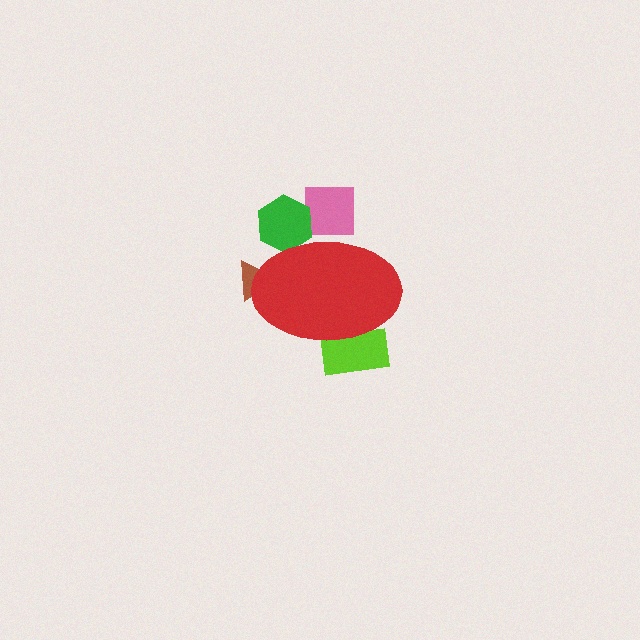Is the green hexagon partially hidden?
Yes, the green hexagon is partially hidden behind the red ellipse.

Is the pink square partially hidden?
Yes, the pink square is partially hidden behind the red ellipse.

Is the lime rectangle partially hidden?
Yes, the lime rectangle is partially hidden behind the red ellipse.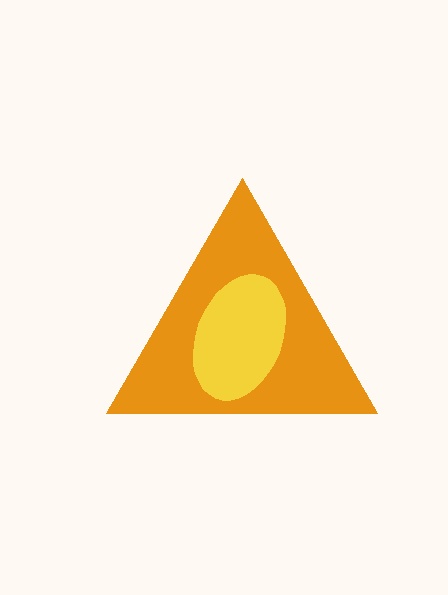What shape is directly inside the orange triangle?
The yellow ellipse.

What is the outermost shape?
The orange triangle.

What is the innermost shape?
The yellow ellipse.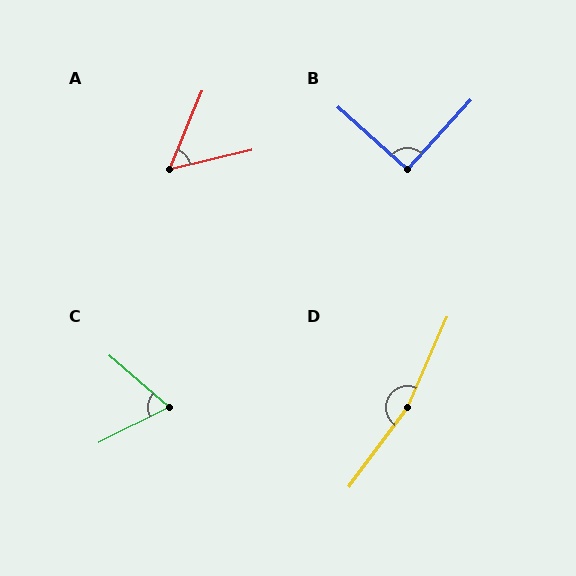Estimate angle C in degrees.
Approximately 68 degrees.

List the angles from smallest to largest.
A (54°), C (68°), B (91°), D (167°).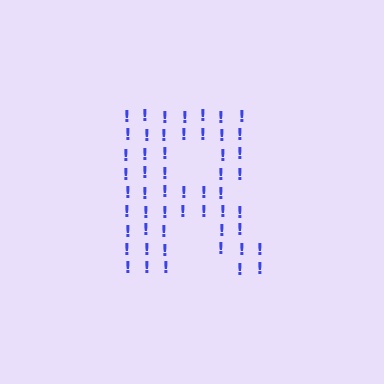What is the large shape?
The large shape is the letter R.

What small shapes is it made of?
It is made of small exclamation marks.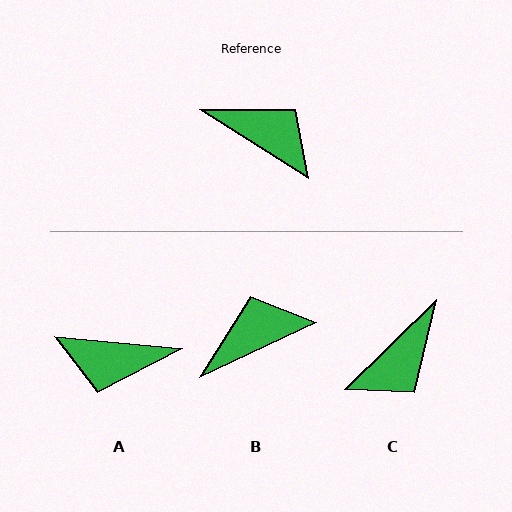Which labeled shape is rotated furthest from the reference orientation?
A, about 153 degrees away.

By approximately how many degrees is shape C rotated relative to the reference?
Approximately 103 degrees clockwise.